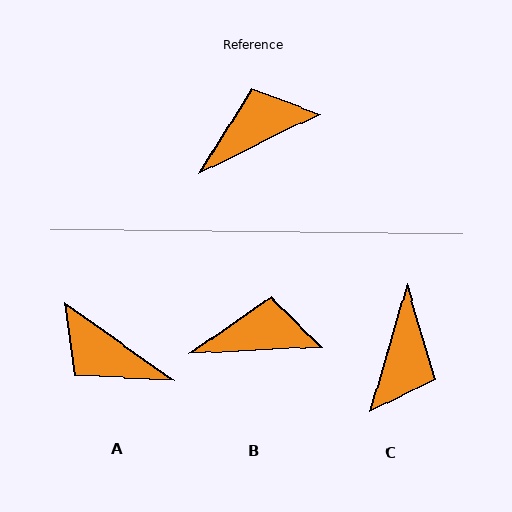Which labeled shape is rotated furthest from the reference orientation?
C, about 132 degrees away.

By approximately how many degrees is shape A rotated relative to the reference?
Approximately 118 degrees counter-clockwise.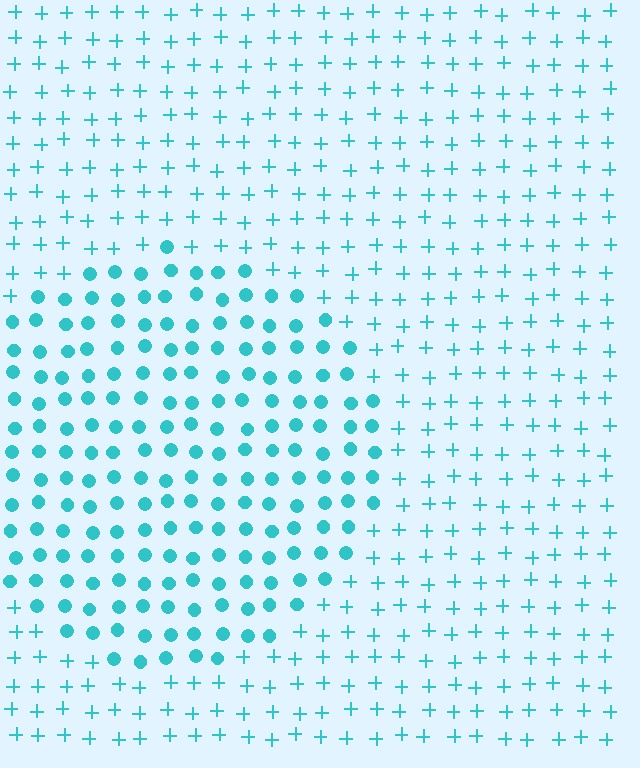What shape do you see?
I see a circle.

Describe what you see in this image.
The image is filled with small cyan elements arranged in a uniform grid. A circle-shaped region contains circles, while the surrounding area contains plus signs. The boundary is defined purely by the change in element shape.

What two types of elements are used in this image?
The image uses circles inside the circle region and plus signs outside it.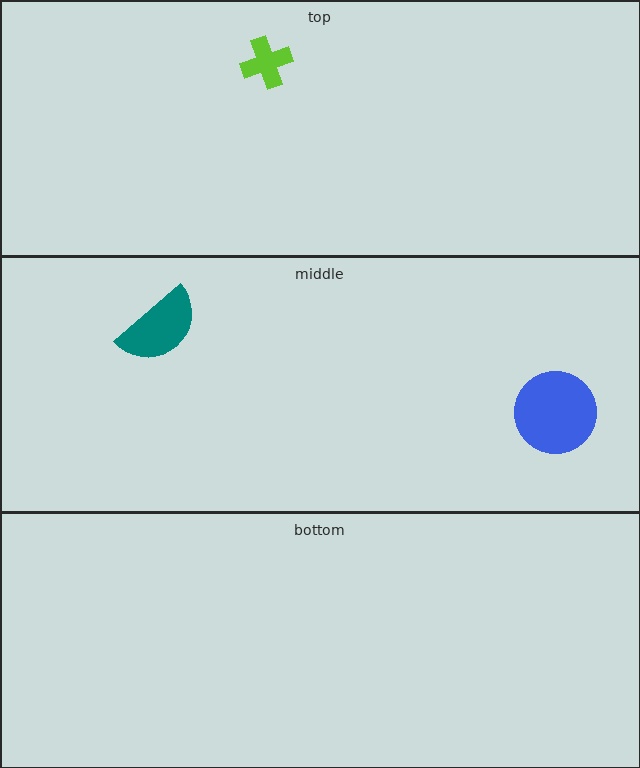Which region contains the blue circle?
The middle region.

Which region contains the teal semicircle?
The middle region.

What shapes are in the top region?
The lime cross.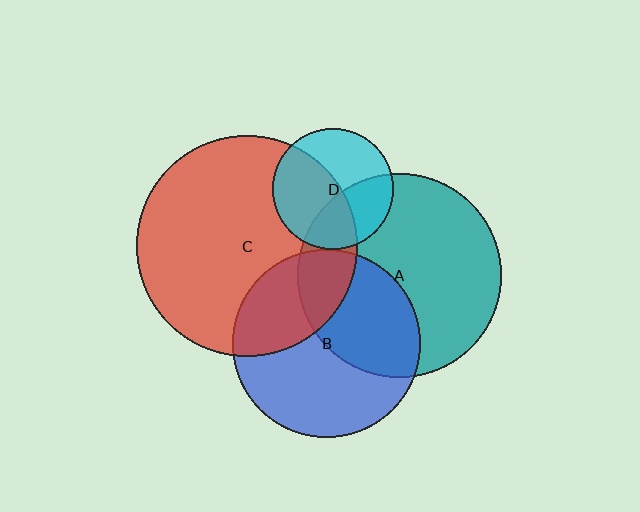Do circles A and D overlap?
Yes.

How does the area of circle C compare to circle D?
Approximately 3.3 times.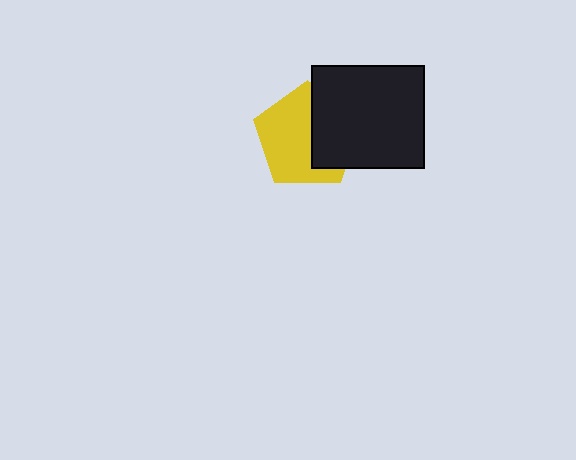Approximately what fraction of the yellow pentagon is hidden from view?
Roughly 39% of the yellow pentagon is hidden behind the black rectangle.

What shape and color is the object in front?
The object in front is a black rectangle.